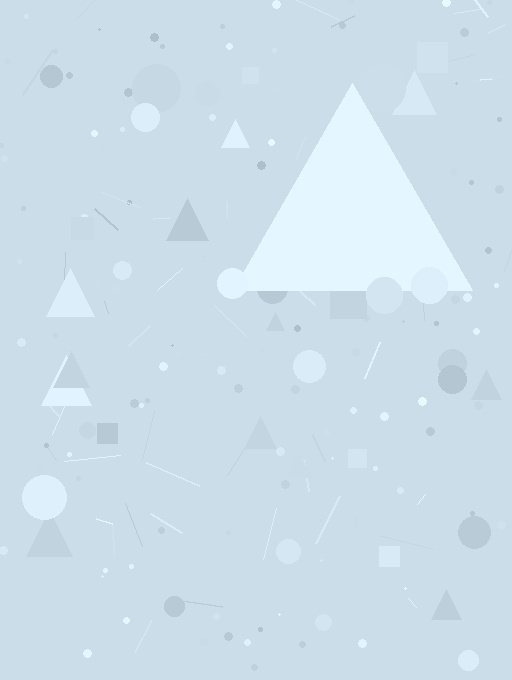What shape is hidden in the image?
A triangle is hidden in the image.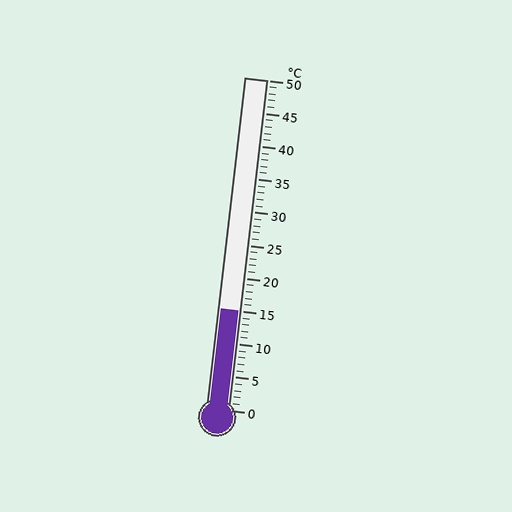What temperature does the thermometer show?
The thermometer shows approximately 15°C.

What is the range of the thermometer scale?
The thermometer scale ranges from 0°C to 50°C.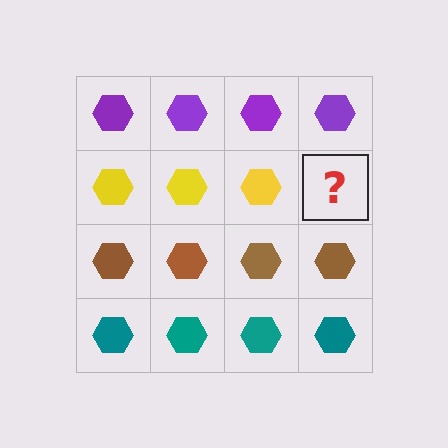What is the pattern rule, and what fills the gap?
The rule is that each row has a consistent color. The gap should be filled with a yellow hexagon.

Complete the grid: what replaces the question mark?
The question mark should be replaced with a yellow hexagon.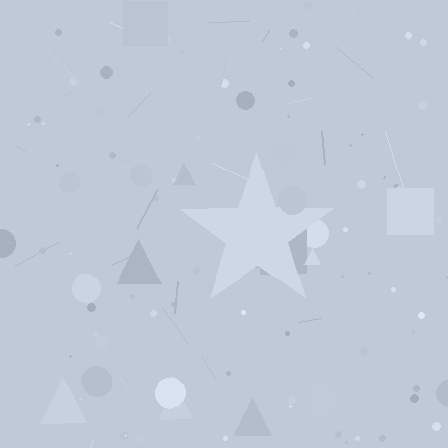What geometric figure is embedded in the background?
A star is embedded in the background.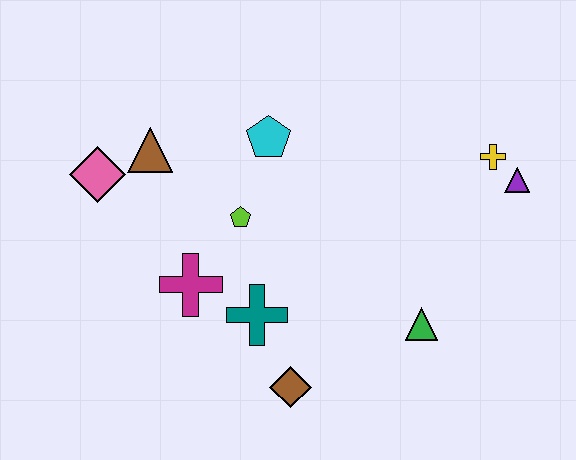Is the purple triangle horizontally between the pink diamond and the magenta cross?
No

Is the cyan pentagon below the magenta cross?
No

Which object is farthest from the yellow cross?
The pink diamond is farthest from the yellow cross.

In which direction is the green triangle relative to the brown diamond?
The green triangle is to the right of the brown diamond.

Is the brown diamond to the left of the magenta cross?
No